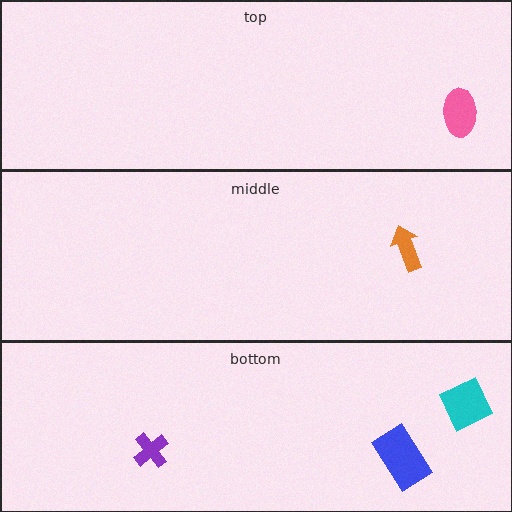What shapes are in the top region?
The pink ellipse.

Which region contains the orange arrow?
The middle region.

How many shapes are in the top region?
1.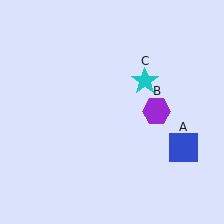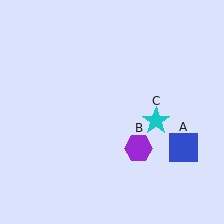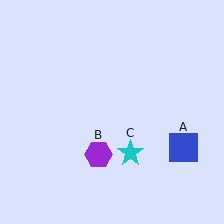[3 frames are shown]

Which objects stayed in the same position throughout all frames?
Blue square (object A) remained stationary.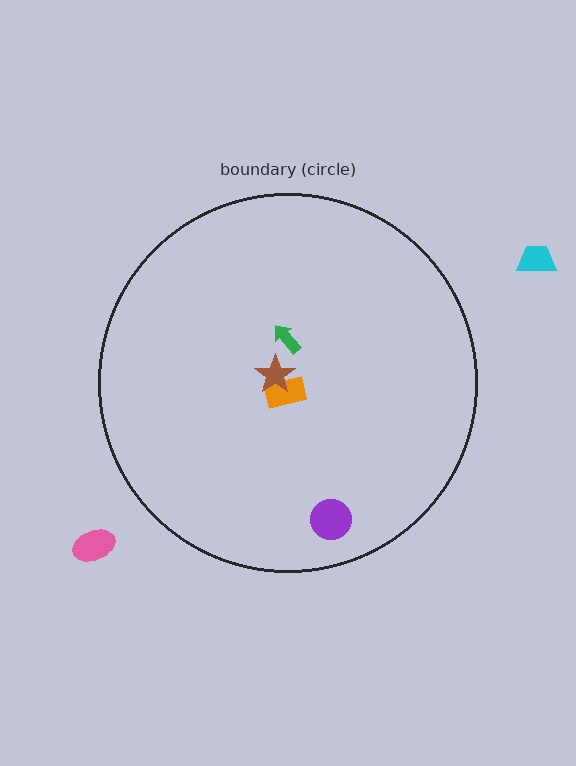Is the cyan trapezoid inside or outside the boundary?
Outside.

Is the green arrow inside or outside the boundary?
Inside.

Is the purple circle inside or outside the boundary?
Inside.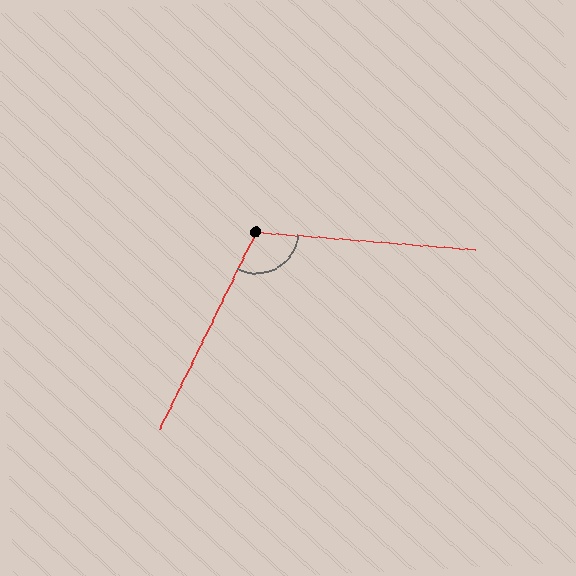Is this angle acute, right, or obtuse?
It is obtuse.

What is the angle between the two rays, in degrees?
Approximately 111 degrees.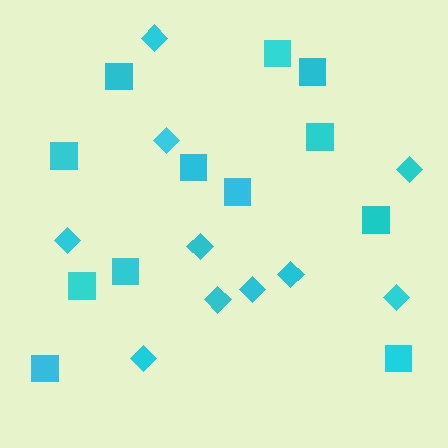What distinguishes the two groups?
There are 2 groups: one group of squares (12) and one group of diamonds (10).